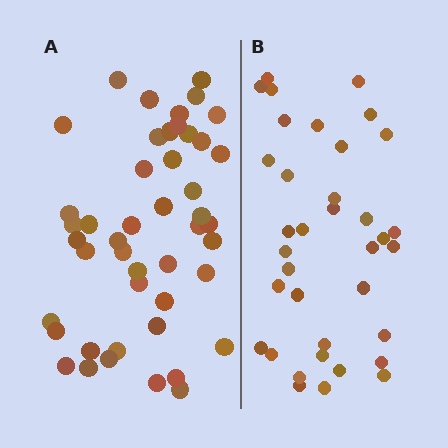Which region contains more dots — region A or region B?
Region A (the left region) has more dots.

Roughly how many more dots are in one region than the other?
Region A has roughly 10 or so more dots than region B.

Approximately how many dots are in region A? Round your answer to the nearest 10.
About 50 dots. (The exact count is 46, which rounds to 50.)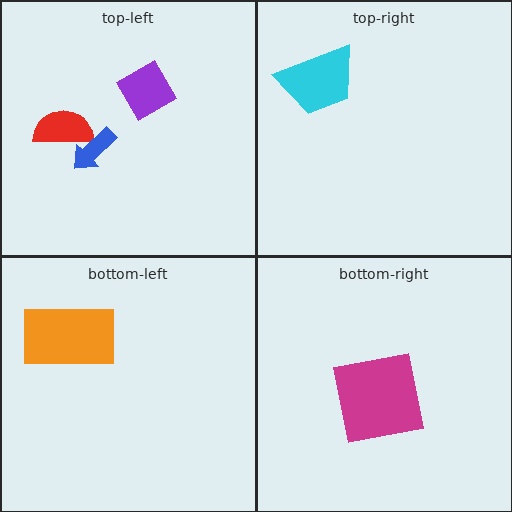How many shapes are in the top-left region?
3.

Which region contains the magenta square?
The bottom-right region.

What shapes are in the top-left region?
The red semicircle, the blue arrow, the purple diamond.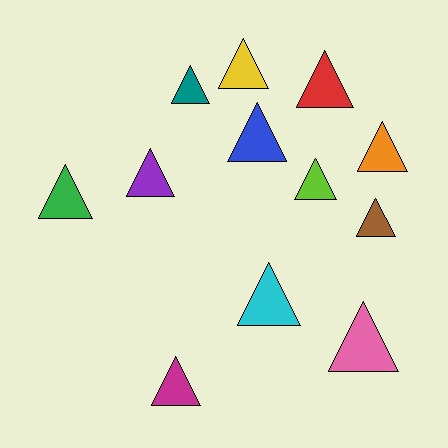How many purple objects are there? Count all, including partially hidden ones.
There is 1 purple object.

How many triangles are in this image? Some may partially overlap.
There are 12 triangles.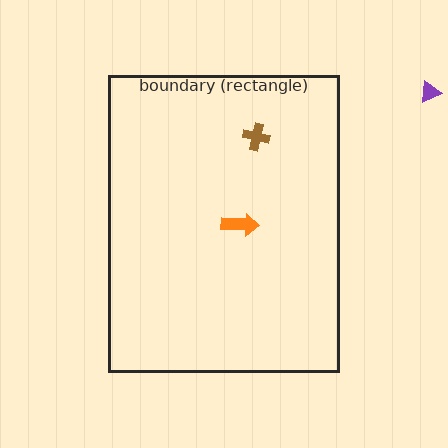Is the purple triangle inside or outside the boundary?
Outside.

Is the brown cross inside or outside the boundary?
Inside.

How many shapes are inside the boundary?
2 inside, 1 outside.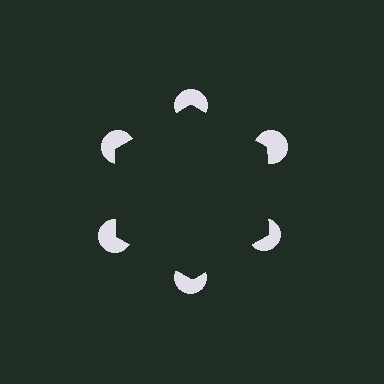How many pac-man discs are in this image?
There are 6 — one at each vertex of the illusory hexagon.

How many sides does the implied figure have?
6 sides.